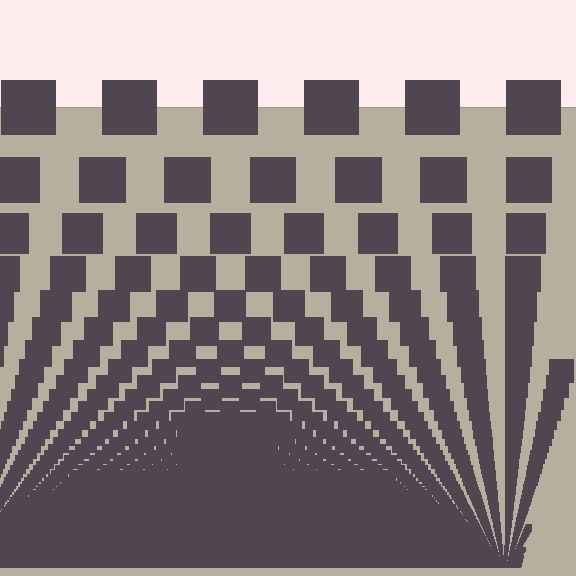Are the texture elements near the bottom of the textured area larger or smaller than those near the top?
Smaller. The gradient is inverted — elements near the bottom are smaller and denser.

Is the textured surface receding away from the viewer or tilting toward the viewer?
The surface appears to tilt toward the viewer. Texture elements get larger and sparser toward the top.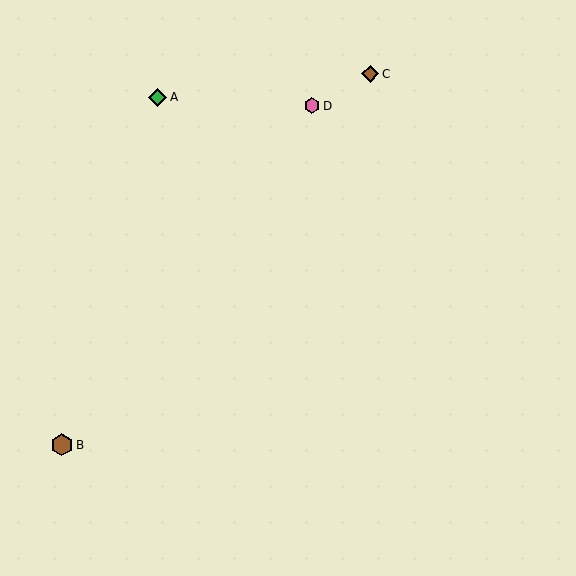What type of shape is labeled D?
Shape D is a pink hexagon.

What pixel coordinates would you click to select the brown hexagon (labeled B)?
Click at (62, 445) to select the brown hexagon B.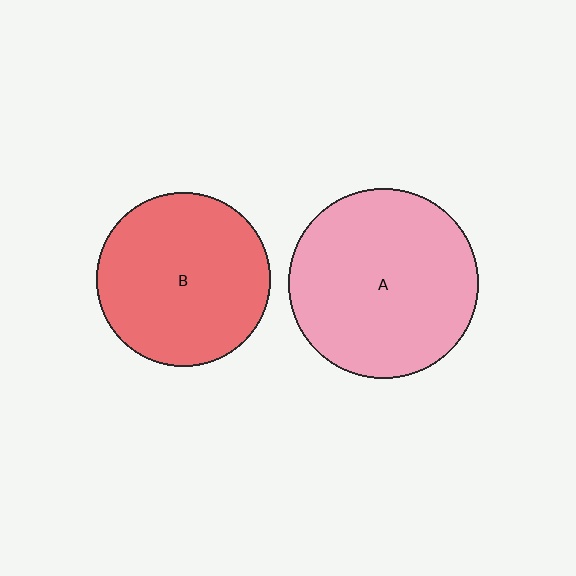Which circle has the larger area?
Circle A (pink).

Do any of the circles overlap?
No, none of the circles overlap.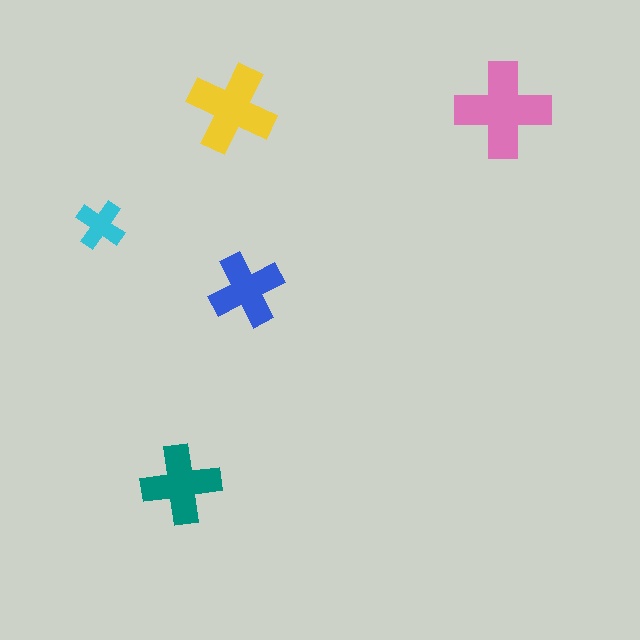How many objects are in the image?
There are 5 objects in the image.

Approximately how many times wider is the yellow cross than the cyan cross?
About 2 times wider.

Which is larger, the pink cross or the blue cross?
The pink one.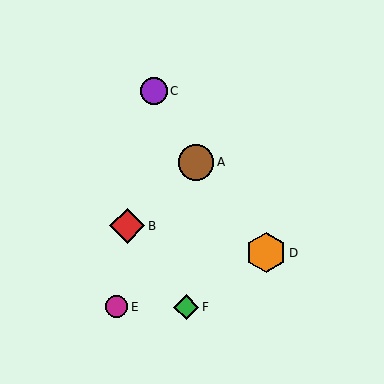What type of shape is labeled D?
Shape D is an orange hexagon.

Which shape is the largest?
The orange hexagon (labeled D) is the largest.